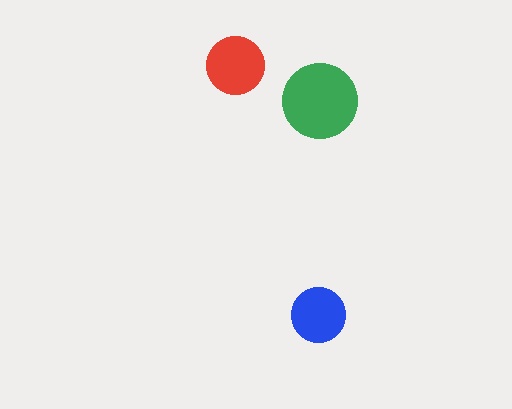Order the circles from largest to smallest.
the green one, the red one, the blue one.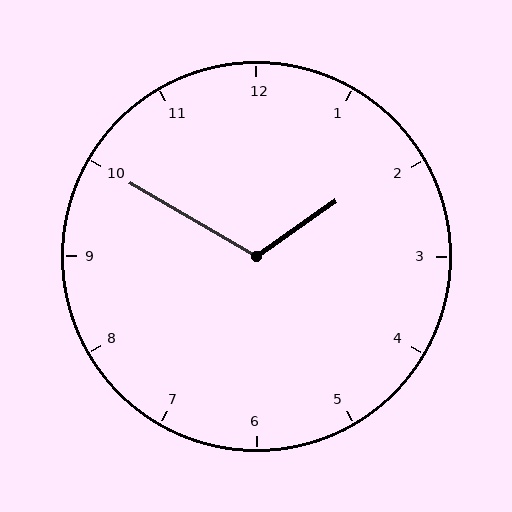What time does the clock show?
1:50.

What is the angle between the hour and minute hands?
Approximately 115 degrees.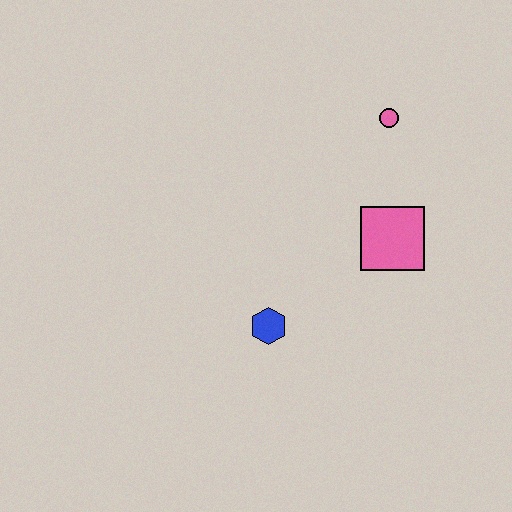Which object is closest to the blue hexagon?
The pink square is closest to the blue hexagon.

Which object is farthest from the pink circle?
The blue hexagon is farthest from the pink circle.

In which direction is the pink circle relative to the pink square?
The pink circle is above the pink square.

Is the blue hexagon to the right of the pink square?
No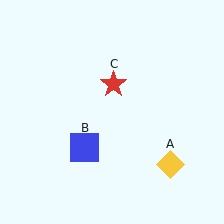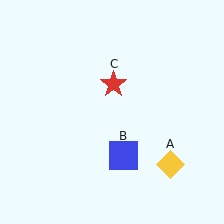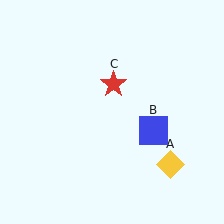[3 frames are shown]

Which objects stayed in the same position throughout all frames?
Yellow diamond (object A) and red star (object C) remained stationary.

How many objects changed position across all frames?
1 object changed position: blue square (object B).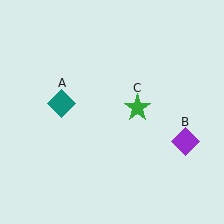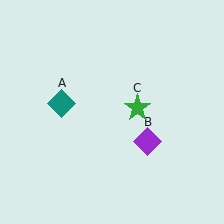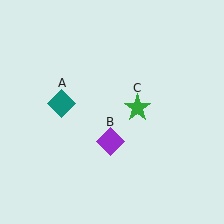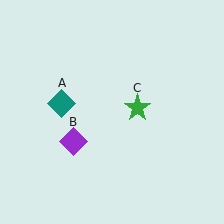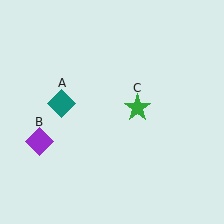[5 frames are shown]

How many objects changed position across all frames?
1 object changed position: purple diamond (object B).